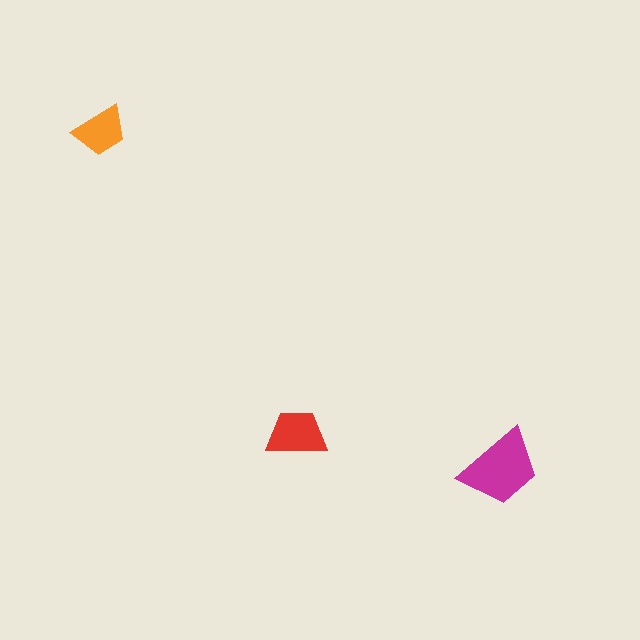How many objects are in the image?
There are 3 objects in the image.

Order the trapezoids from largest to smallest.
the magenta one, the red one, the orange one.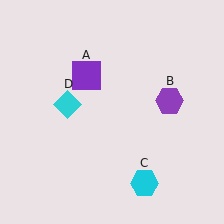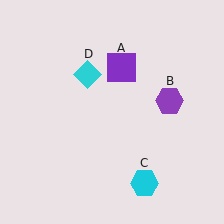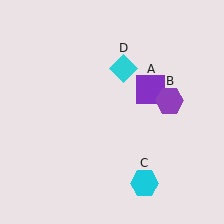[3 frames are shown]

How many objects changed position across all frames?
2 objects changed position: purple square (object A), cyan diamond (object D).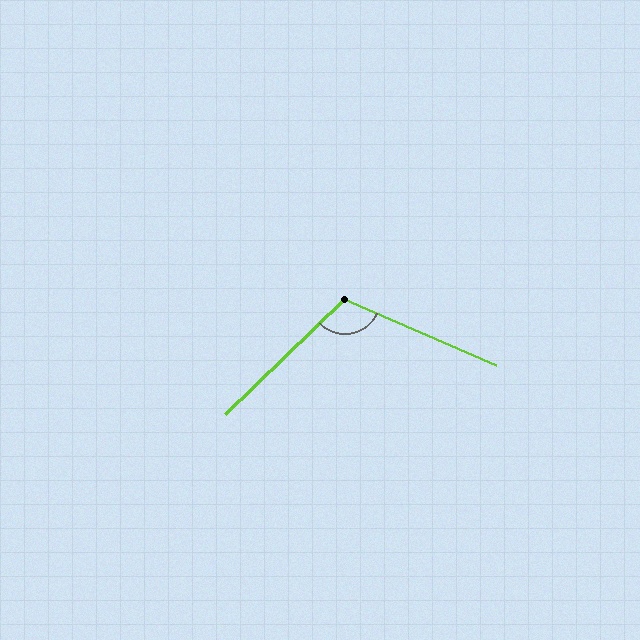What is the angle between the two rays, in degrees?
Approximately 113 degrees.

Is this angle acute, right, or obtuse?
It is obtuse.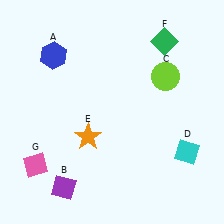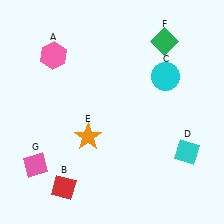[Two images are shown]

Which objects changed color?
A changed from blue to pink. B changed from purple to red. C changed from lime to cyan.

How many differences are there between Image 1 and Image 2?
There are 3 differences between the two images.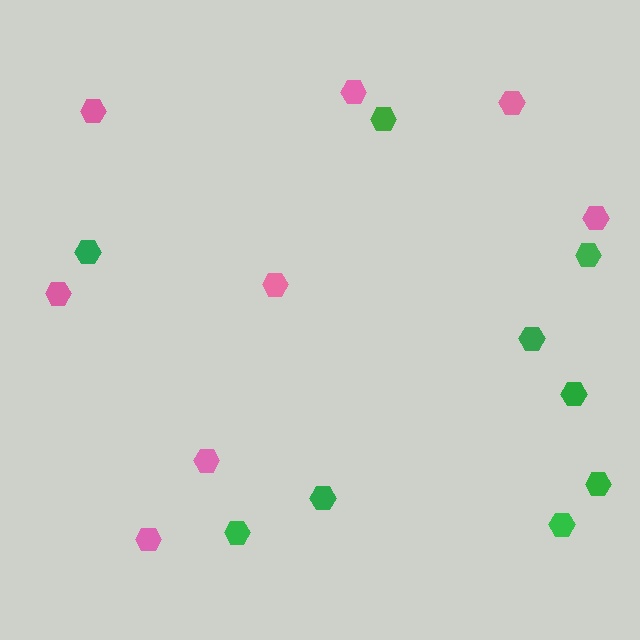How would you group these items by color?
There are 2 groups: one group of green hexagons (9) and one group of pink hexagons (8).